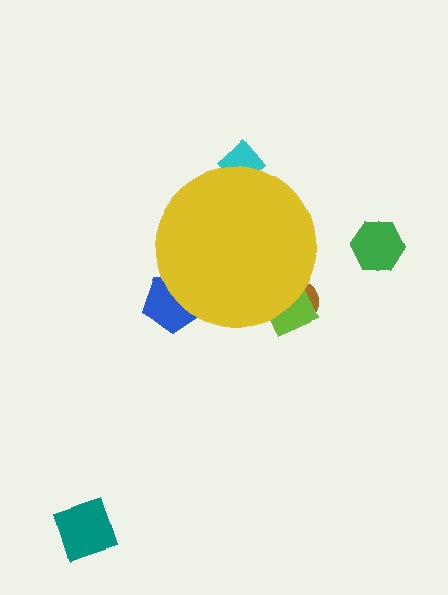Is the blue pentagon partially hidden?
Yes, the blue pentagon is partially hidden behind the yellow circle.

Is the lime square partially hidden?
Yes, the lime square is partially hidden behind the yellow circle.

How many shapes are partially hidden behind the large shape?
4 shapes are partially hidden.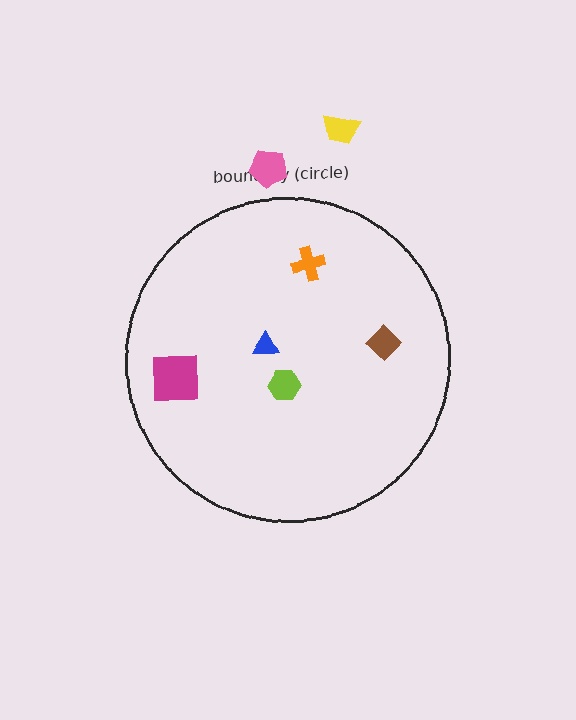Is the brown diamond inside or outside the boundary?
Inside.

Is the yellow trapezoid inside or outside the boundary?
Outside.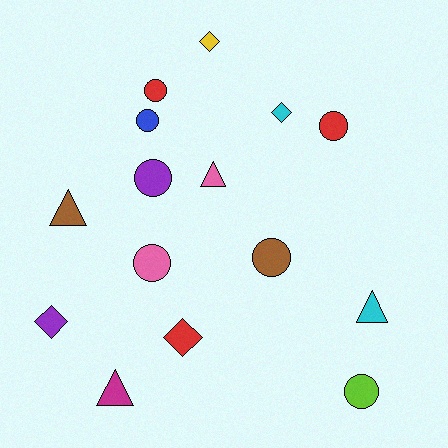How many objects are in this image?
There are 15 objects.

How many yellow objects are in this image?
There is 1 yellow object.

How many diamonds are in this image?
There are 4 diamonds.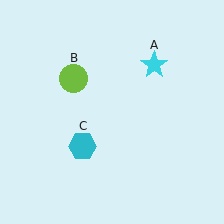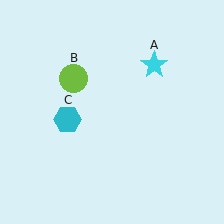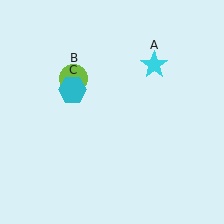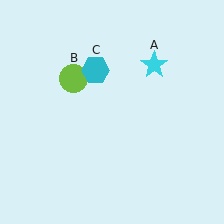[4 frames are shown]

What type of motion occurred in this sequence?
The cyan hexagon (object C) rotated clockwise around the center of the scene.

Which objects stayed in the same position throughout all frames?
Cyan star (object A) and lime circle (object B) remained stationary.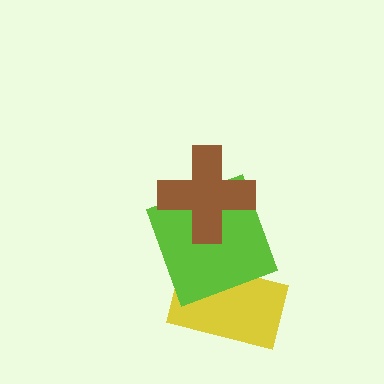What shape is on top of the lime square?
The brown cross is on top of the lime square.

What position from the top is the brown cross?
The brown cross is 1st from the top.